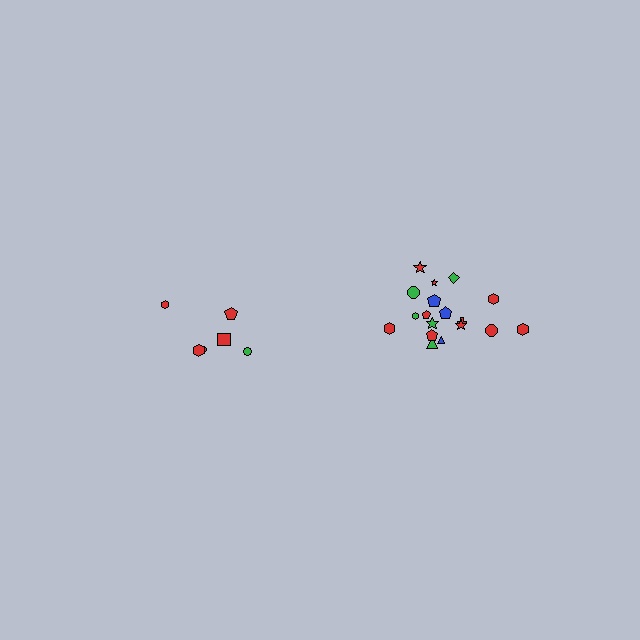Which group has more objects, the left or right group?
The right group.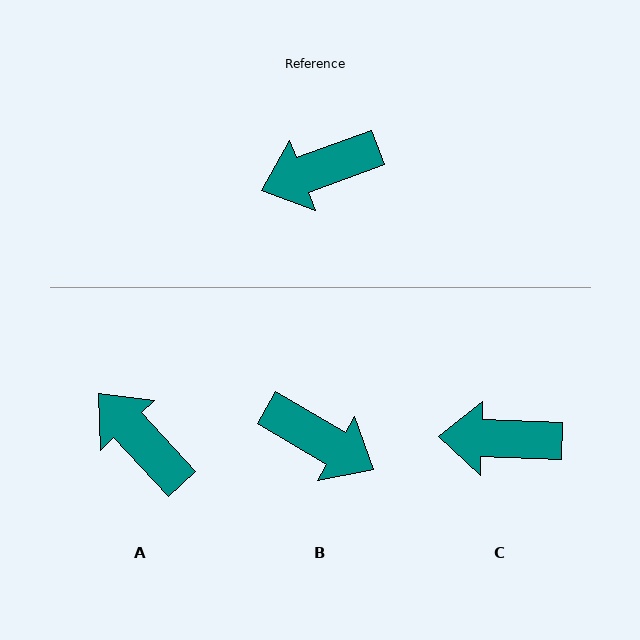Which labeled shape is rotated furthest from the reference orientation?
B, about 130 degrees away.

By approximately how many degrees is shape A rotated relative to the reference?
Approximately 67 degrees clockwise.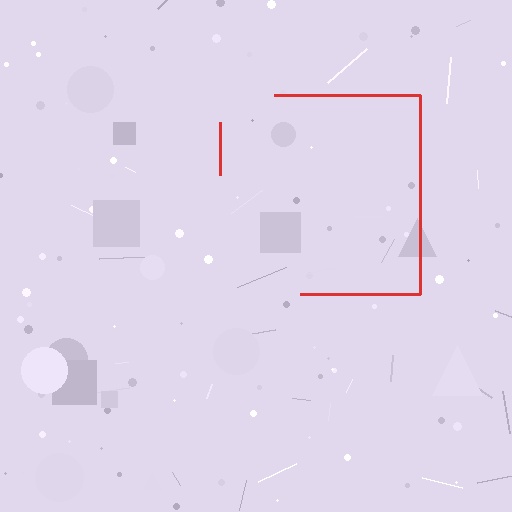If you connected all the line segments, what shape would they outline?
They would outline a square.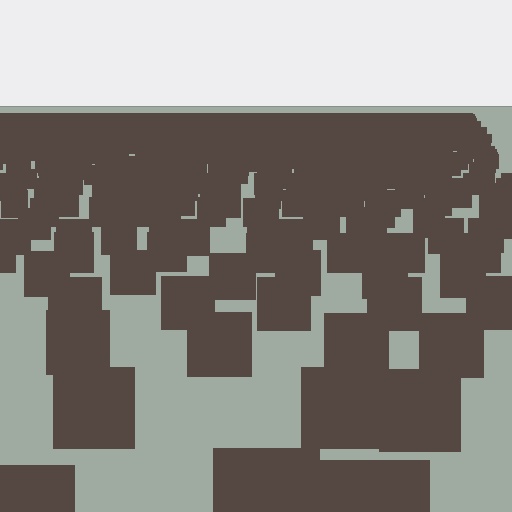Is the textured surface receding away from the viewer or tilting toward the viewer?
The surface is receding away from the viewer. Texture elements get smaller and denser toward the top.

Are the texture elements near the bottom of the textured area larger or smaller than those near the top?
Larger. Near the bottom, elements are closer to the viewer and appear at a bigger on-screen size.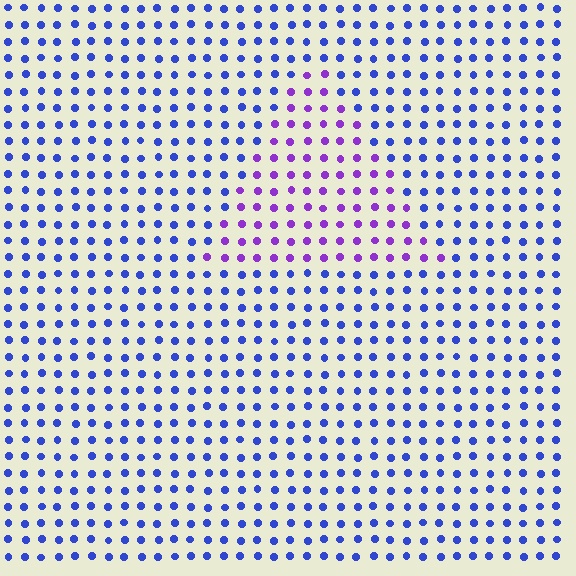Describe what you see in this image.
The image is filled with small blue elements in a uniform arrangement. A triangle-shaped region is visible where the elements are tinted to a slightly different hue, forming a subtle color boundary.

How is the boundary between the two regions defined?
The boundary is defined purely by a slight shift in hue (about 45 degrees). Spacing, size, and orientation are identical on both sides.